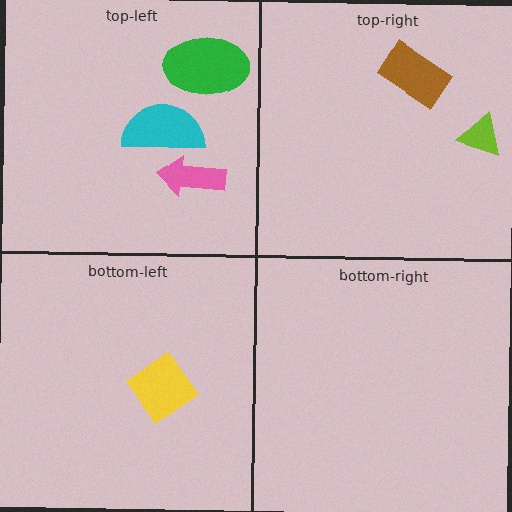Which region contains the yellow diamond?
The bottom-left region.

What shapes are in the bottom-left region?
The yellow diamond.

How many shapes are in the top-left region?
3.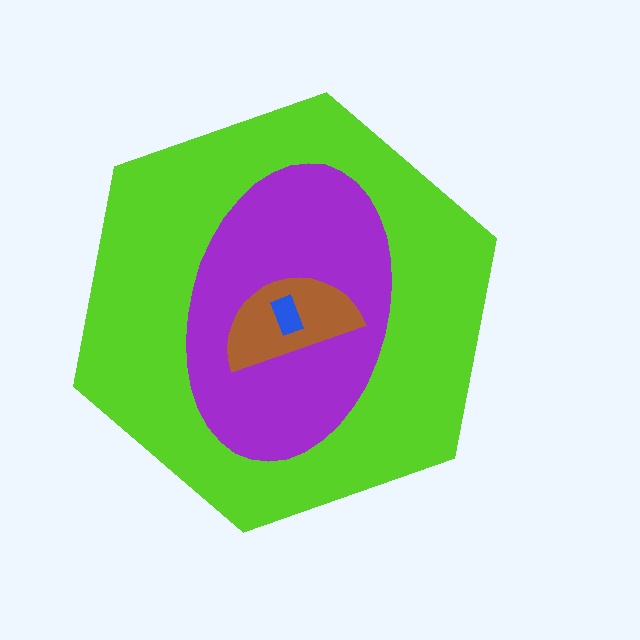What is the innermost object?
The blue rectangle.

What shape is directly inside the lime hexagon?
The purple ellipse.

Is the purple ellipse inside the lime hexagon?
Yes.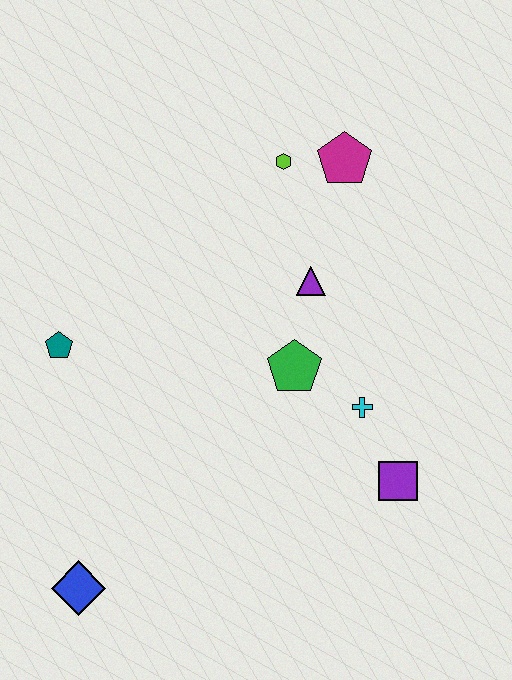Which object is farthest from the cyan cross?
The blue diamond is farthest from the cyan cross.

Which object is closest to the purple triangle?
The green pentagon is closest to the purple triangle.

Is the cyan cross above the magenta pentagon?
No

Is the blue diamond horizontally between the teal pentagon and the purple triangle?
Yes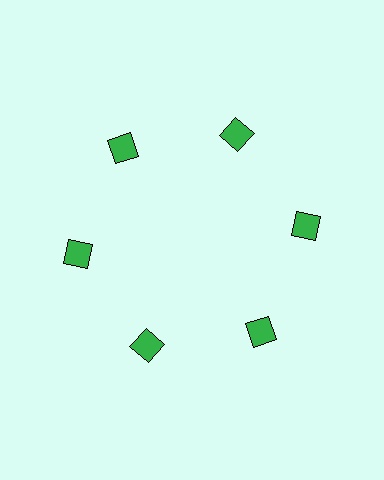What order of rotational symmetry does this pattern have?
This pattern has 6-fold rotational symmetry.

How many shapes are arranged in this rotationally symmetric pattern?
There are 6 shapes, arranged in 6 groups of 1.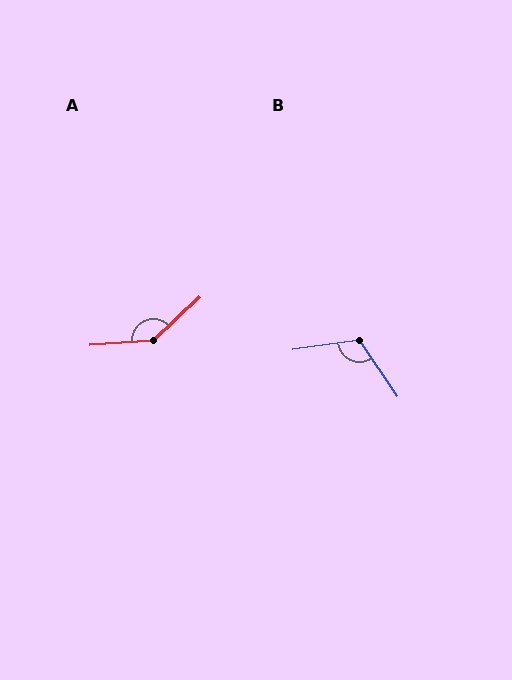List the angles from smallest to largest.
B (116°), A (141°).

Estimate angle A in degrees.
Approximately 141 degrees.